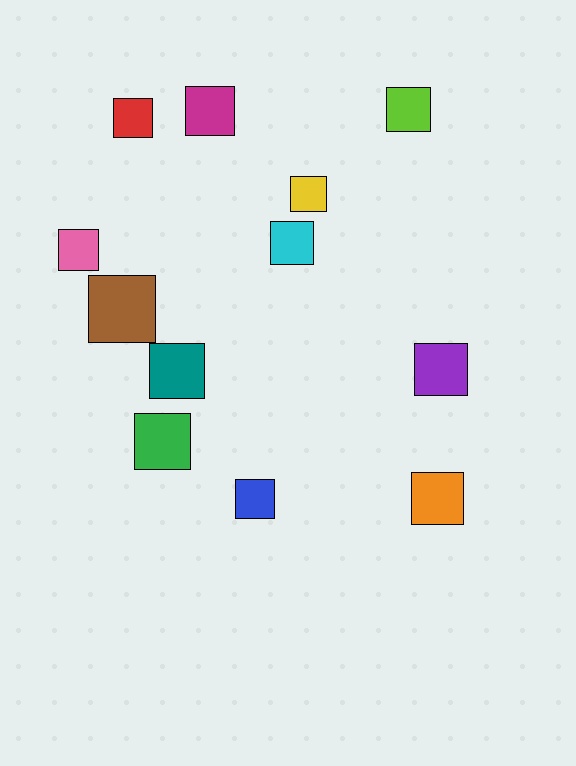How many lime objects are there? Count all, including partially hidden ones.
There is 1 lime object.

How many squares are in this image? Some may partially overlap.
There are 12 squares.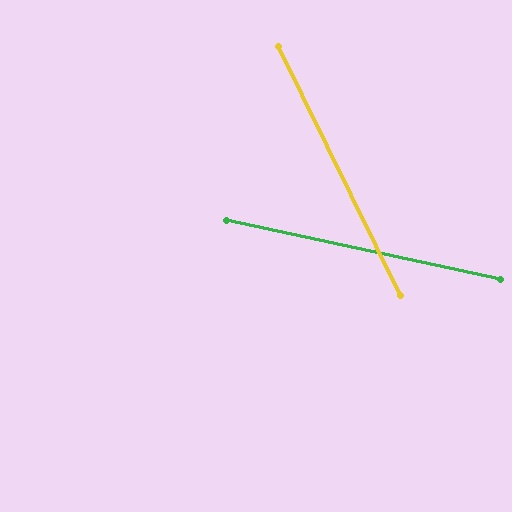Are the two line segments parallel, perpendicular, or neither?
Neither parallel nor perpendicular — they differ by about 52°.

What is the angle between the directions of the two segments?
Approximately 52 degrees.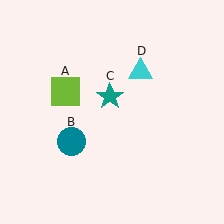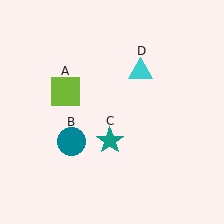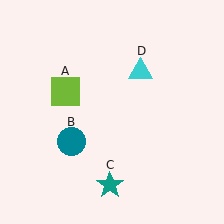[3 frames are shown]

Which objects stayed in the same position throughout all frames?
Lime square (object A) and teal circle (object B) and cyan triangle (object D) remained stationary.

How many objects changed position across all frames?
1 object changed position: teal star (object C).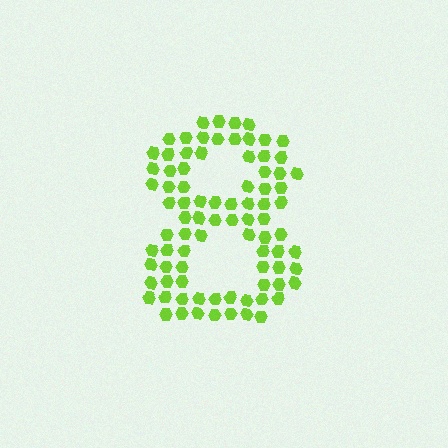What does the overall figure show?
The overall figure shows the digit 8.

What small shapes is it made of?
It is made of small hexagons.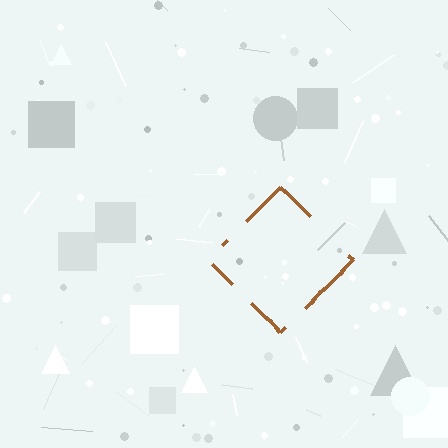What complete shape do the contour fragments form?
The contour fragments form a diamond.